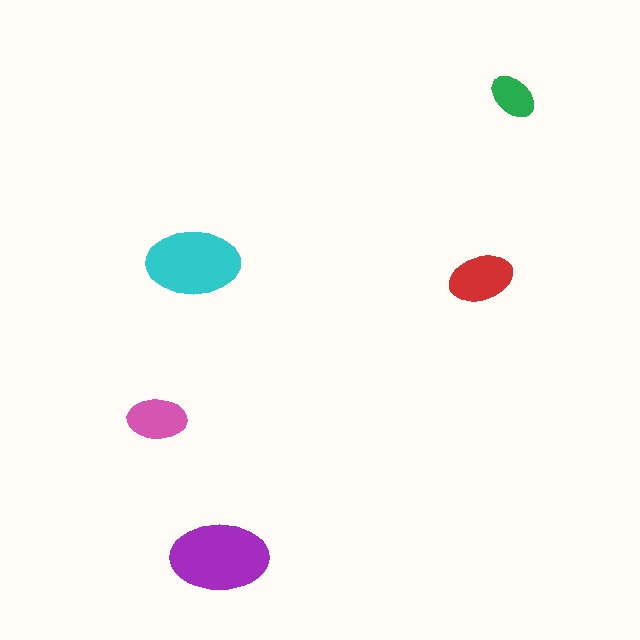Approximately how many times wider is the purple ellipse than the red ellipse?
About 1.5 times wider.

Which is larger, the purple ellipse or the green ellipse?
The purple one.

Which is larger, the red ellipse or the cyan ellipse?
The cyan one.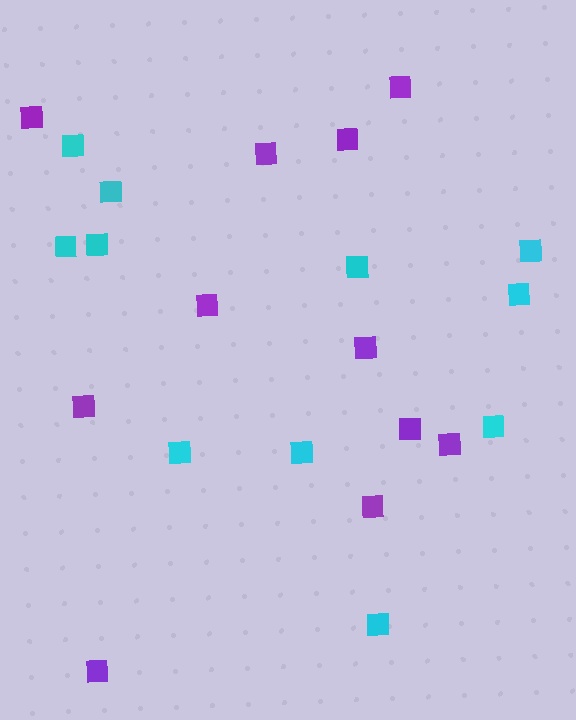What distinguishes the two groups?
There are 2 groups: one group of purple squares (11) and one group of cyan squares (11).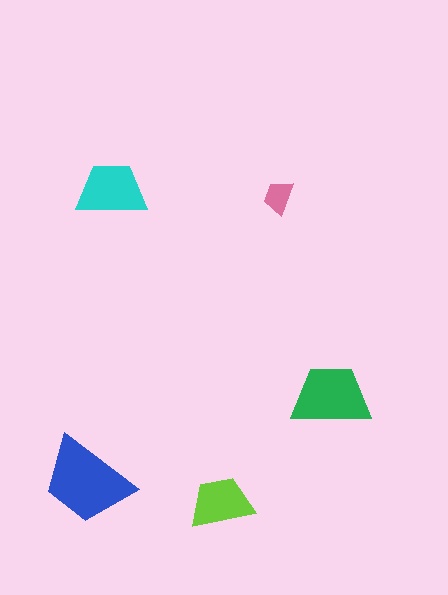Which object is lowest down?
The lime trapezoid is bottommost.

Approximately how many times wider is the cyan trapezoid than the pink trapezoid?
About 2 times wider.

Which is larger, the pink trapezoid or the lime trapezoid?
The lime one.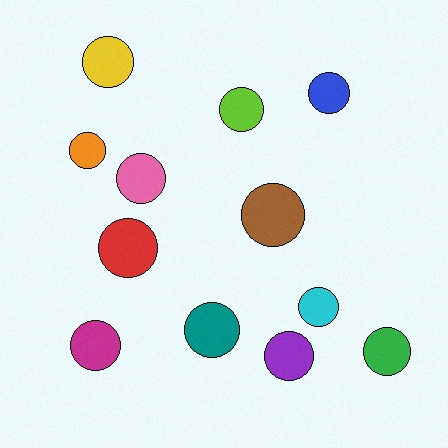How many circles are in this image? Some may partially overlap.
There are 12 circles.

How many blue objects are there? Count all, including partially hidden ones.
There is 1 blue object.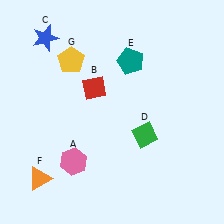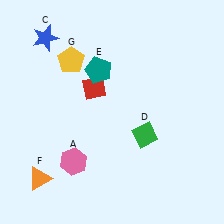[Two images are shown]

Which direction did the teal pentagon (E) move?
The teal pentagon (E) moved left.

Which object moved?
The teal pentagon (E) moved left.